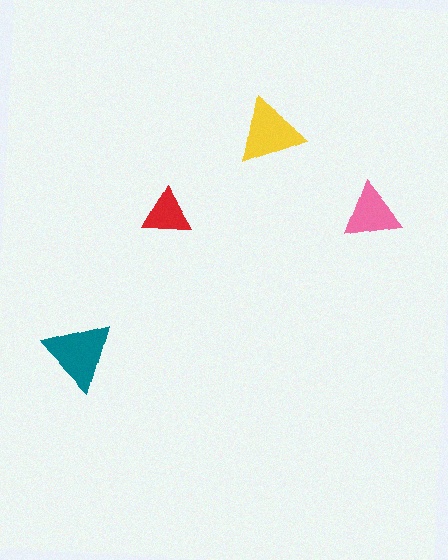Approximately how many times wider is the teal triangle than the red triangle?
About 1.5 times wider.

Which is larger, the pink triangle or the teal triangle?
The teal one.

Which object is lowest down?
The teal triangle is bottommost.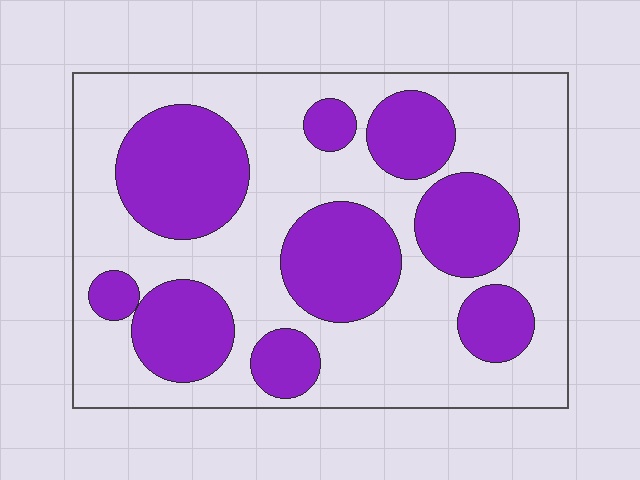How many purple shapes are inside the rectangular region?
9.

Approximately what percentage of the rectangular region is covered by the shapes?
Approximately 40%.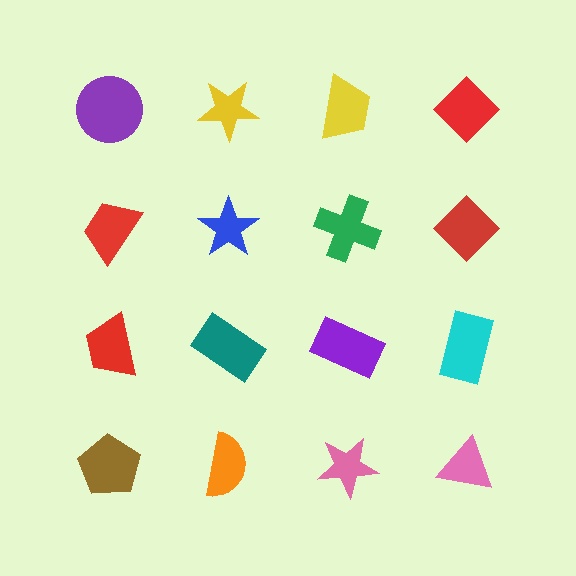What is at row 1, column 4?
A red diamond.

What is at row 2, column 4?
A red diamond.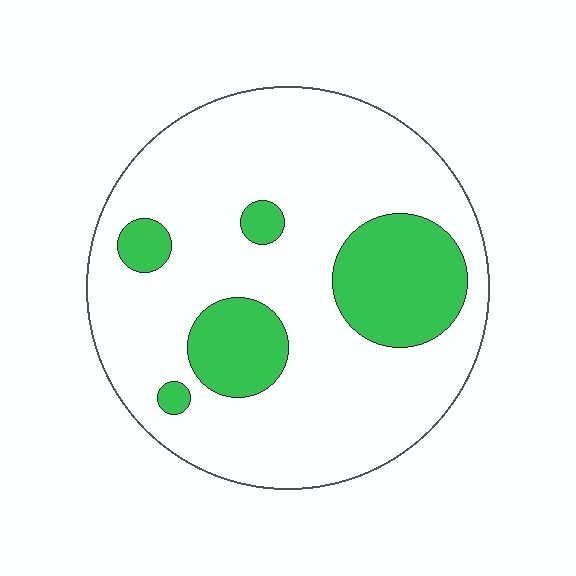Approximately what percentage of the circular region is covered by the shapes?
Approximately 20%.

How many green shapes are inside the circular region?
5.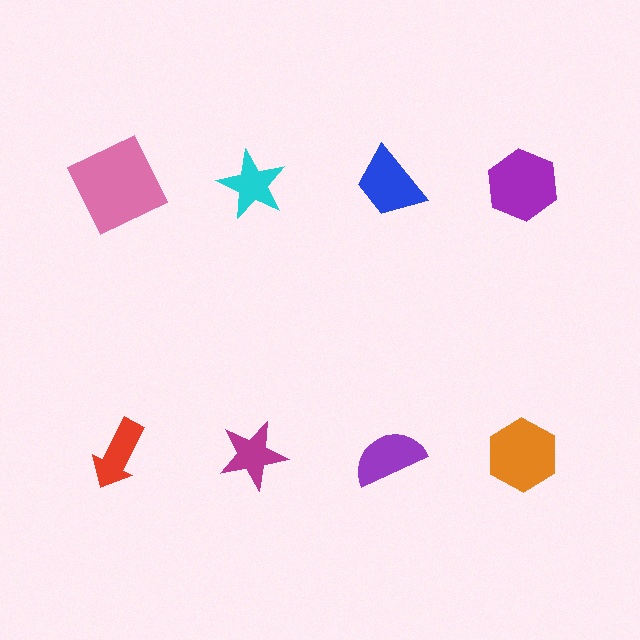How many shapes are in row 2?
4 shapes.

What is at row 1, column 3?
A blue trapezoid.